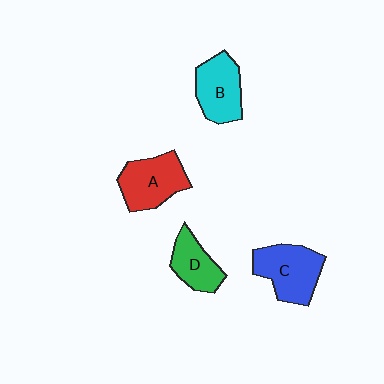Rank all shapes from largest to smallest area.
From largest to smallest: C (blue), A (red), B (cyan), D (green).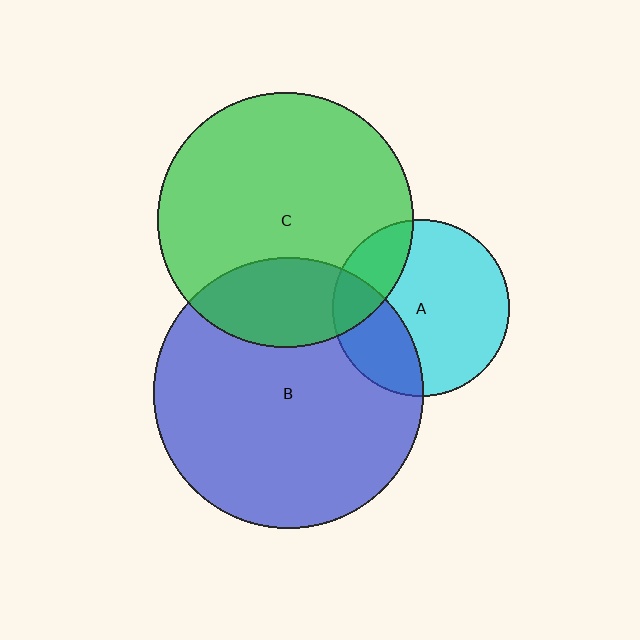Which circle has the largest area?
Circle B (blue).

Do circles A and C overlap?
Yes.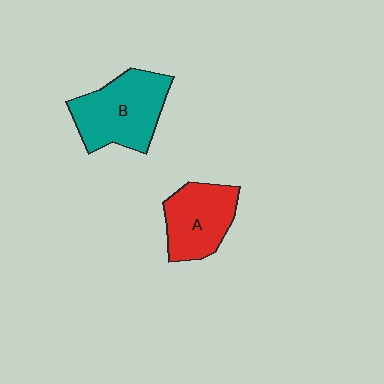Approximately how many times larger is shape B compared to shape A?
Approximately 1.3 times.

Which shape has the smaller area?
Shape A (red).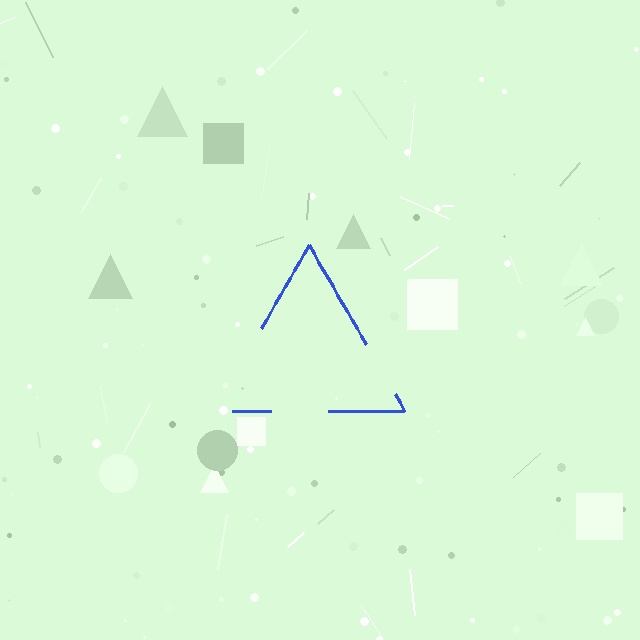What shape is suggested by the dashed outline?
The dashed outline suggests a triangle.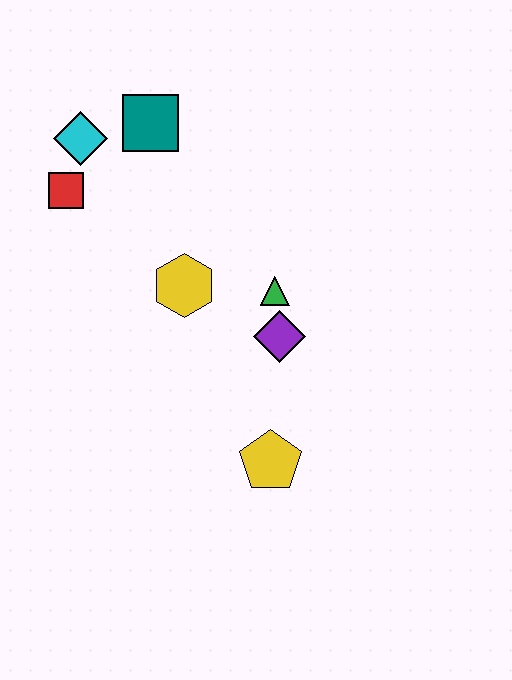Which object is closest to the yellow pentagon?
The purple diamond is closest to the yellow pentagon.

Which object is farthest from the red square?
The yellow pentagon is farthest from the red square.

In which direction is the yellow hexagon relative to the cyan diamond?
The yellow hexagon is below the cyan diamond.